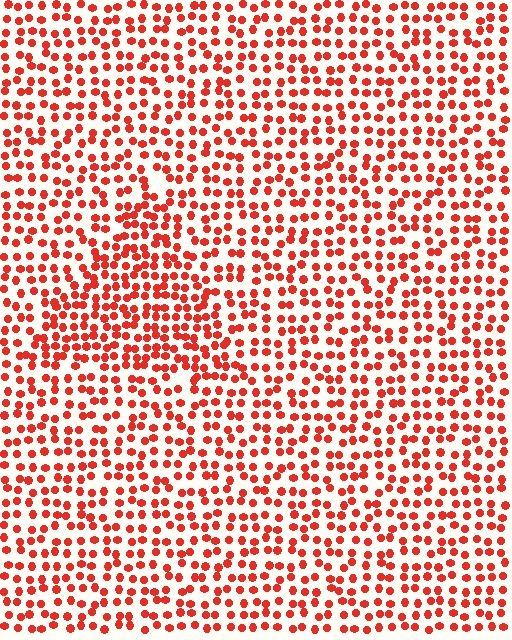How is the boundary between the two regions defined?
The boundary is defined by a change in element density (approximately 1.5x ratio). All elements are the same color, size, and shape.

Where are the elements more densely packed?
The elements are more densely packed inside the triangle boundary.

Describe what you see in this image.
The image contains small red elements arranged at two different densities. A triangle-shaped region is visible where the elements are more densely packed than the surrounding area.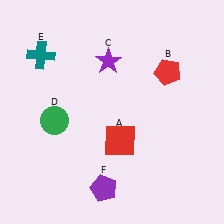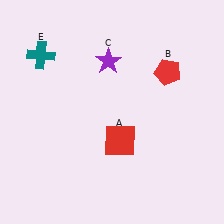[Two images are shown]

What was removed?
The purple pentagon (F), the green circle (D) were removed in Image 2.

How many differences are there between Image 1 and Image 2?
There are 2 differences between the two images.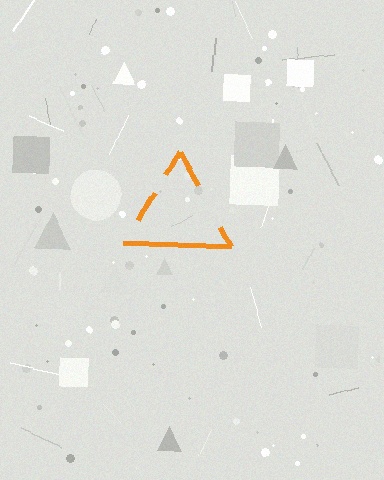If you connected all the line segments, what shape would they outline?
They would outline a triangle.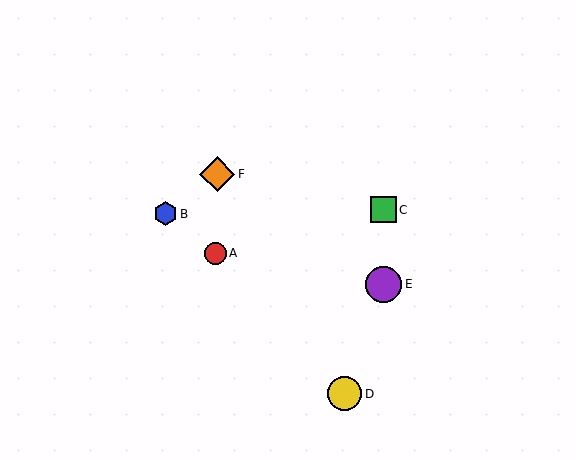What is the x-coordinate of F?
Object F is at x≈217.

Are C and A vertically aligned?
No, C is at x≈383 and A is at x≈215.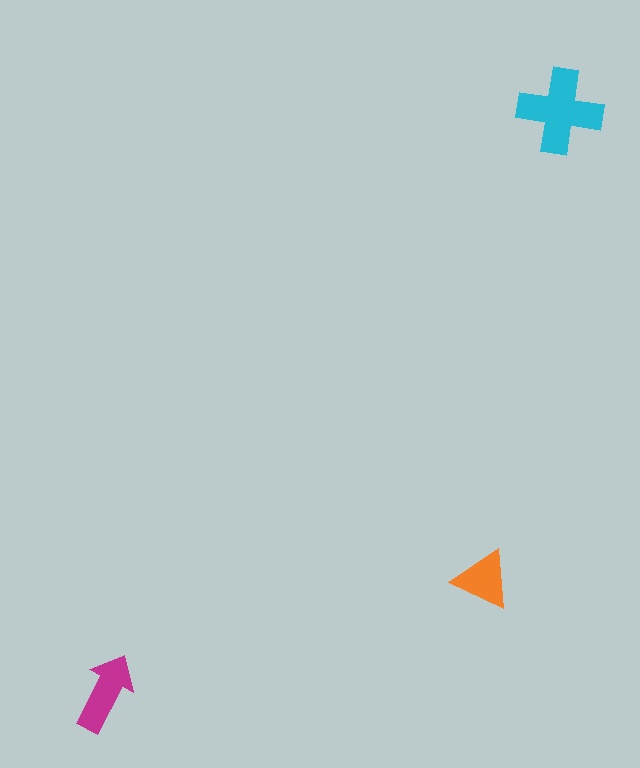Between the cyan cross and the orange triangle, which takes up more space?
The cyan cross.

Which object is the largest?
The cyan cross.